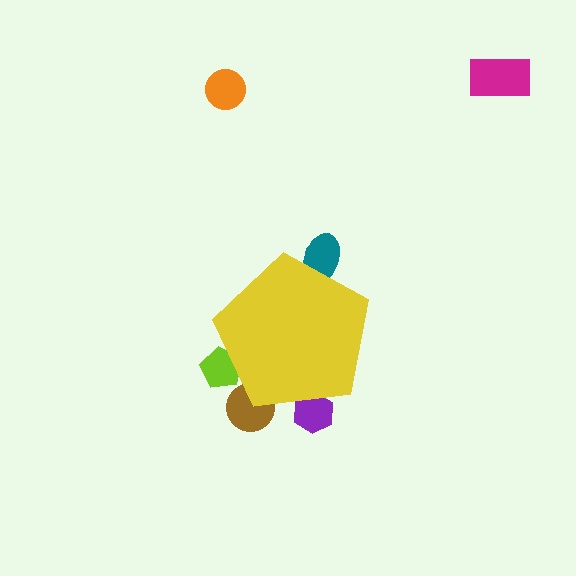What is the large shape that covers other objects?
A yellow pentagon.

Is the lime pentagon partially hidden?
Yes, the lime pentagon is partially hidden behind the yellow pentagon.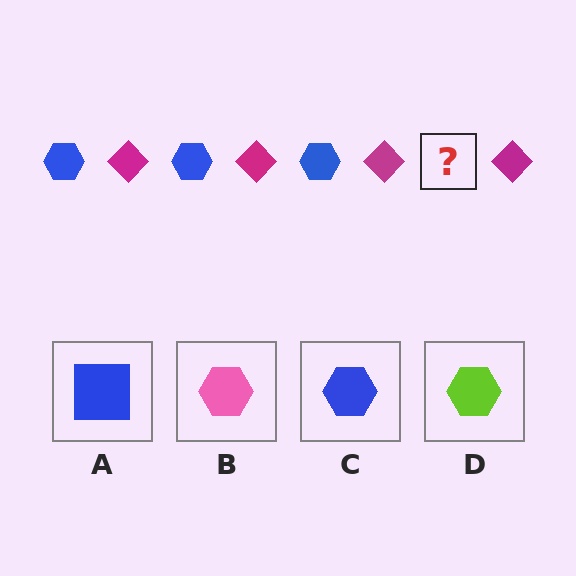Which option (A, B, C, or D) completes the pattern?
C.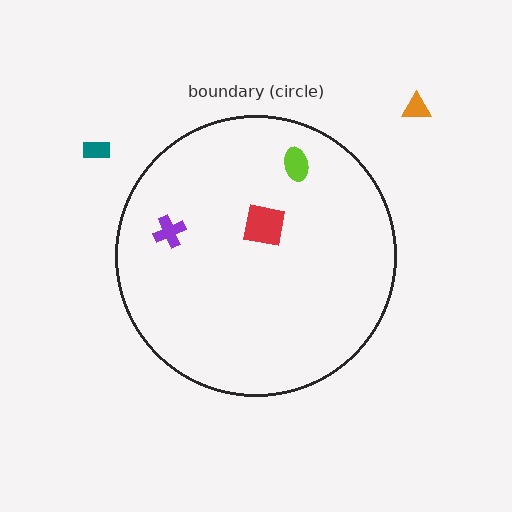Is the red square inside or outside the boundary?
Inside.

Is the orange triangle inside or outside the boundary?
Outside.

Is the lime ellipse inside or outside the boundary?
Inside.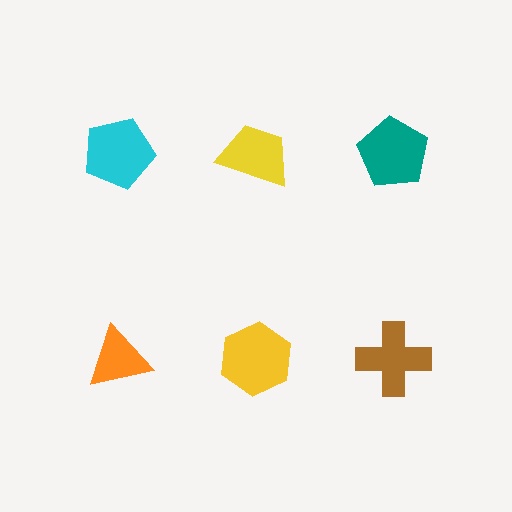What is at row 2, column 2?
A yellow hexagon.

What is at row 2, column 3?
A brown cross.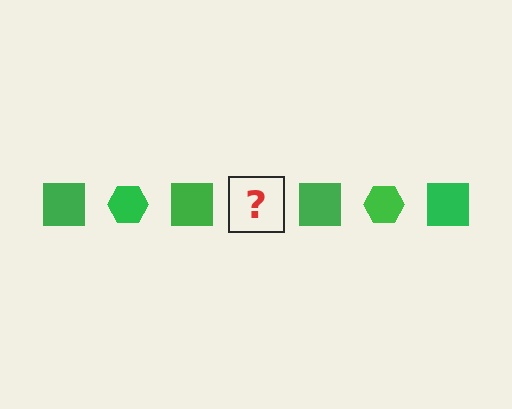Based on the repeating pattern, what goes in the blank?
The blank should be a green hexagon.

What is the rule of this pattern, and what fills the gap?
The rule is that the pattern cycles through square, hexagon shapes in green. The gap should be filled with a green hexagon.